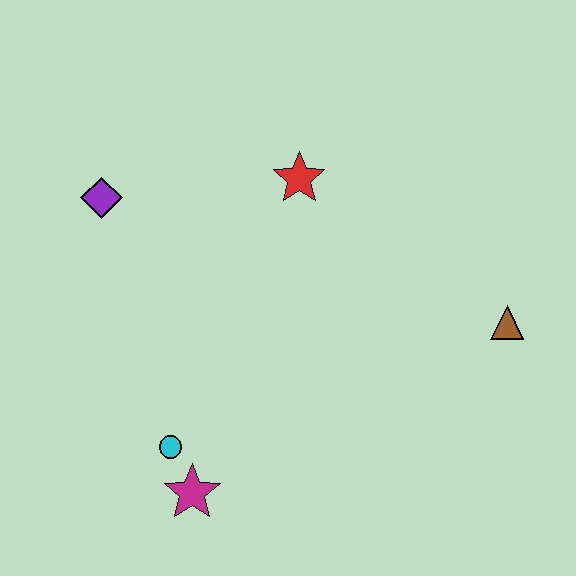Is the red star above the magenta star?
Yes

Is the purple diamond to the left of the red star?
Yes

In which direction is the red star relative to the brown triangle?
The red star is to the left of the brown triangle.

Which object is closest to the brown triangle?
The red star is closest to the brown triangle.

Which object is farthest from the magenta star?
The brown triangle is farthest from the magenta star.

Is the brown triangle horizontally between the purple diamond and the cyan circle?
No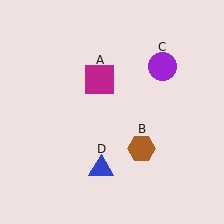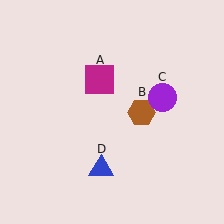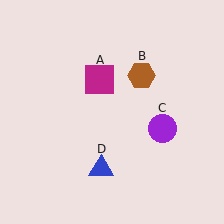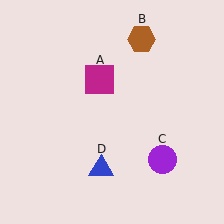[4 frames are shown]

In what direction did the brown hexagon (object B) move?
The brown hexagon (object B) moved up.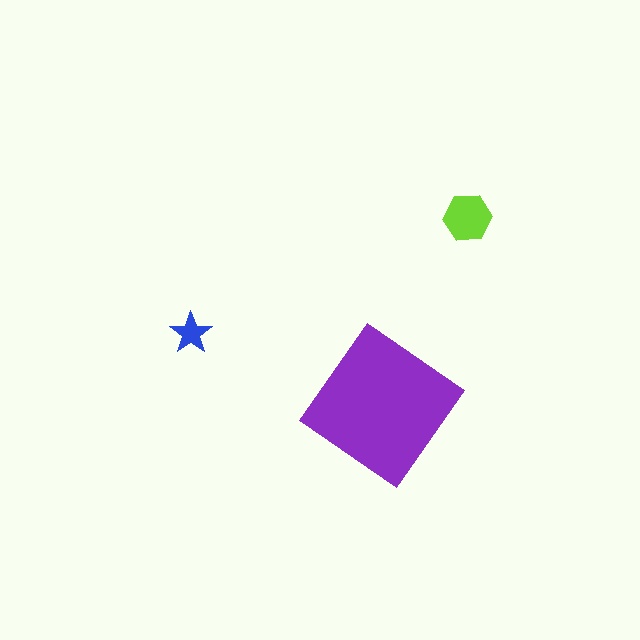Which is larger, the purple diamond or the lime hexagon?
The purple diamond.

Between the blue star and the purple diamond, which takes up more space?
The purple diamond.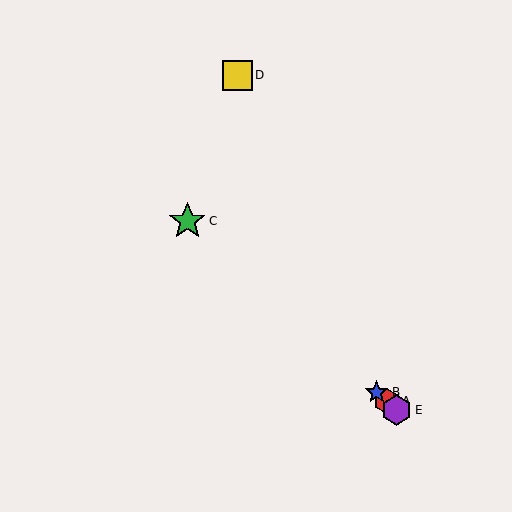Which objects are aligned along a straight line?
Objects A, B, C, E are aligned along a straight line.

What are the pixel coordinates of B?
Object B is at (377, 392).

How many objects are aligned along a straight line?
4 objects (A, B, C, E) are aligned along a straight line.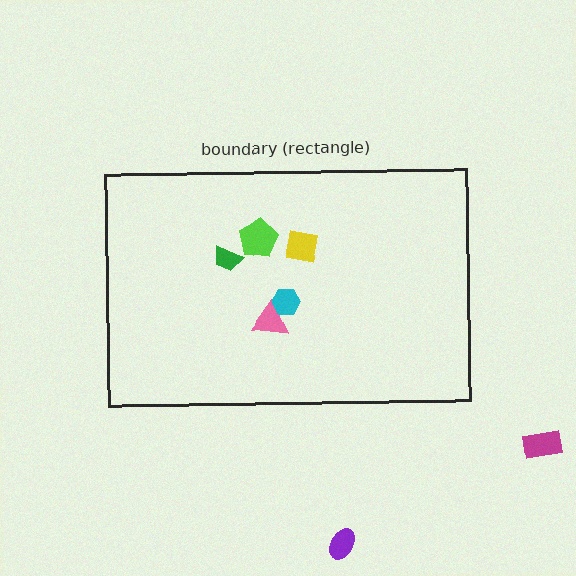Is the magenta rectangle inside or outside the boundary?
Outside.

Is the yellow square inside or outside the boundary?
Inside.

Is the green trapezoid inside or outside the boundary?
Inside.